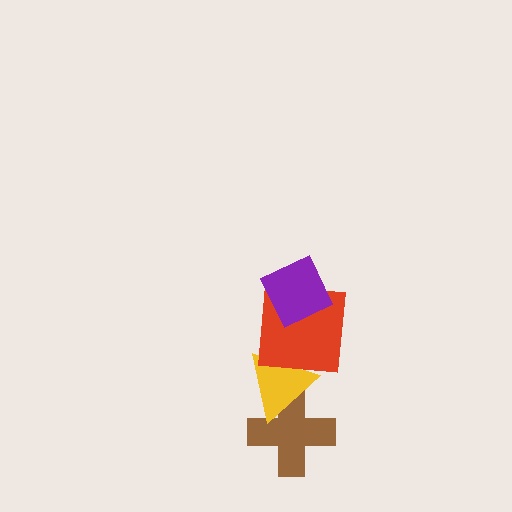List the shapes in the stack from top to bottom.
From top to bottom: the purple diamond, the red square, the yellow triangle, the brown cross.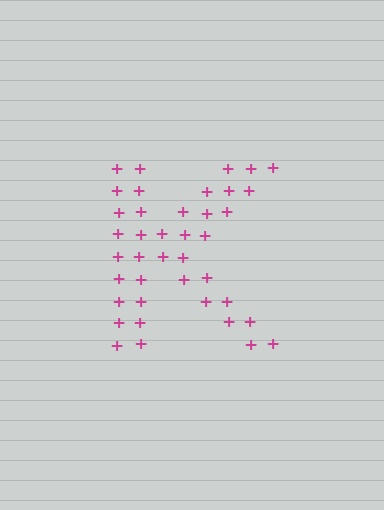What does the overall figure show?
The overall figure shows the letter K.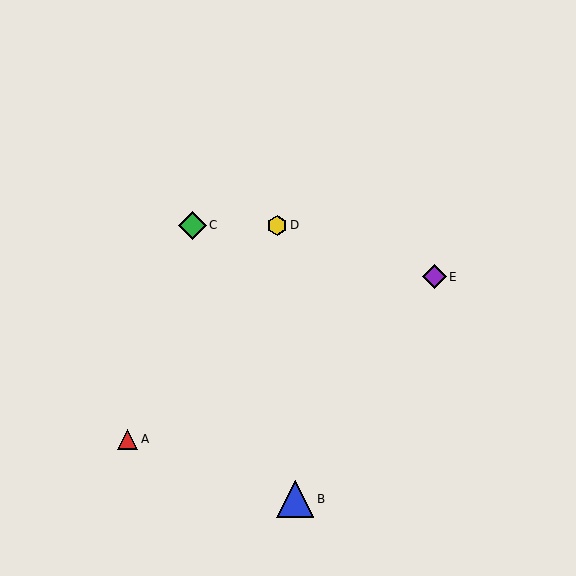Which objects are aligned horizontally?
Objects C, D are aligned horizontally.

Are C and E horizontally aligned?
No, C is at y≈225 and E is at y≈277.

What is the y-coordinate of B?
Object B is at y≈499.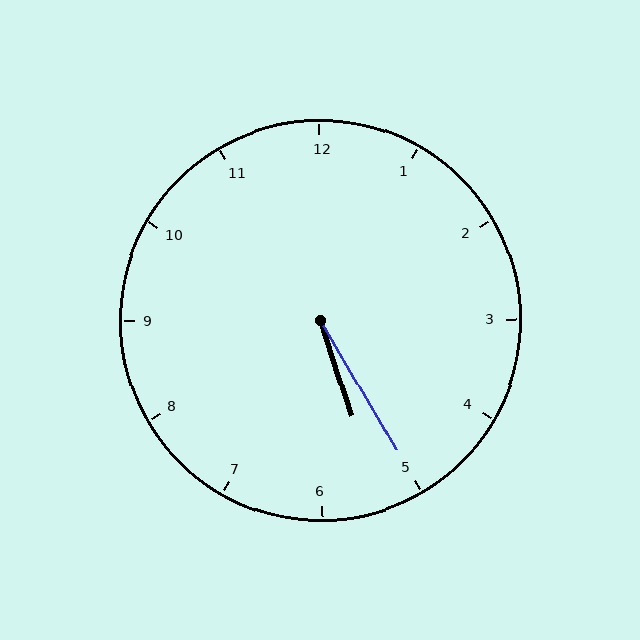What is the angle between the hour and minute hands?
Approximately 12 degrees.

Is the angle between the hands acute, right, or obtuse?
It is acute.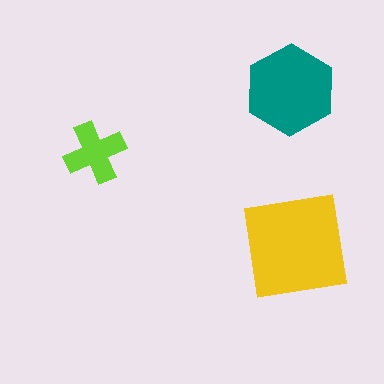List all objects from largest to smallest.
The yellow square, the teal hexagon, the lime cross.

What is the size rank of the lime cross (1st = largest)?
3rd.